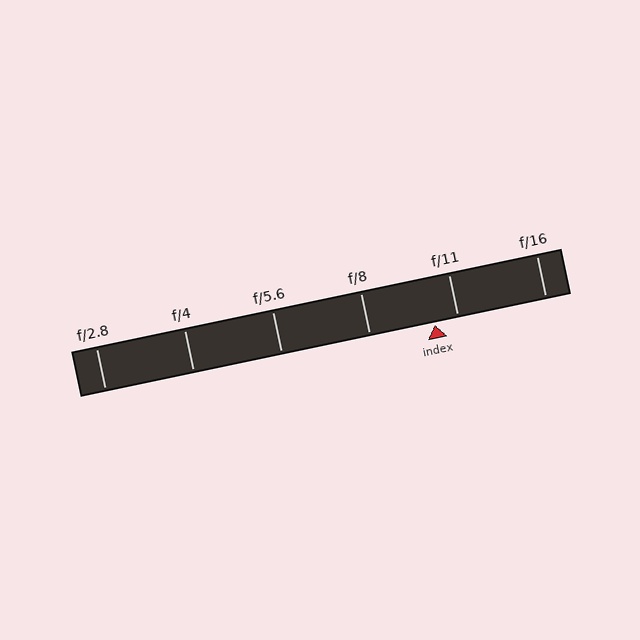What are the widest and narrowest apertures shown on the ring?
The widest aperture shown is f/2.8 and the narrowest is f/16.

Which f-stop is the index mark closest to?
The index mark is closest to f/11.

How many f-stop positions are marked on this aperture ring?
There are 6 f-stop positions marked.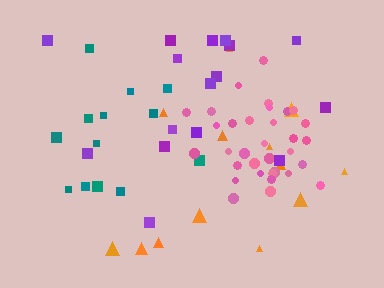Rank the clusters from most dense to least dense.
pink, teal, purple, orange.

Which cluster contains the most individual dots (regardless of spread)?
Pink (33).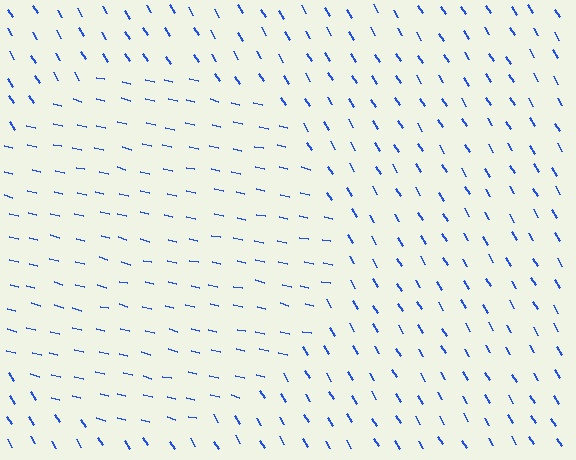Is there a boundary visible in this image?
Yes, there is a texture boundary formed by a change in line orientation.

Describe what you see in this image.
The image is filled with small blue line segments. A circle region in the image has lines oriented differently from the surrounding lines, creating a visible texture boundary.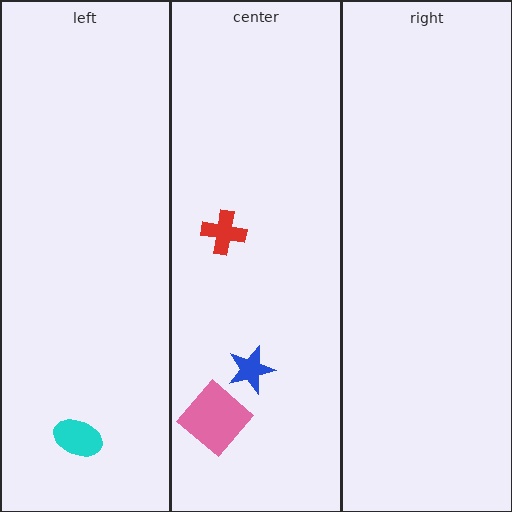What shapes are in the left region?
The cyan ellipse.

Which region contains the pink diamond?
The center region.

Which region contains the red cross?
The center region.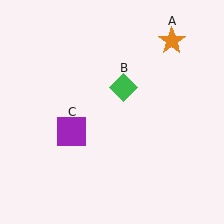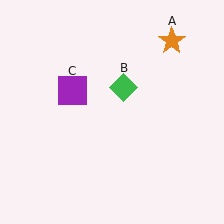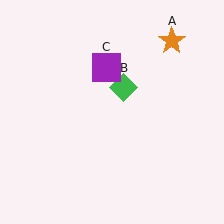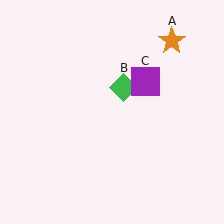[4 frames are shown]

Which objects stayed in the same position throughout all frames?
Orange star (object A) and green diamond (object B) remained stationary.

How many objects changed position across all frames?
1 object changed position: purple square (object C).